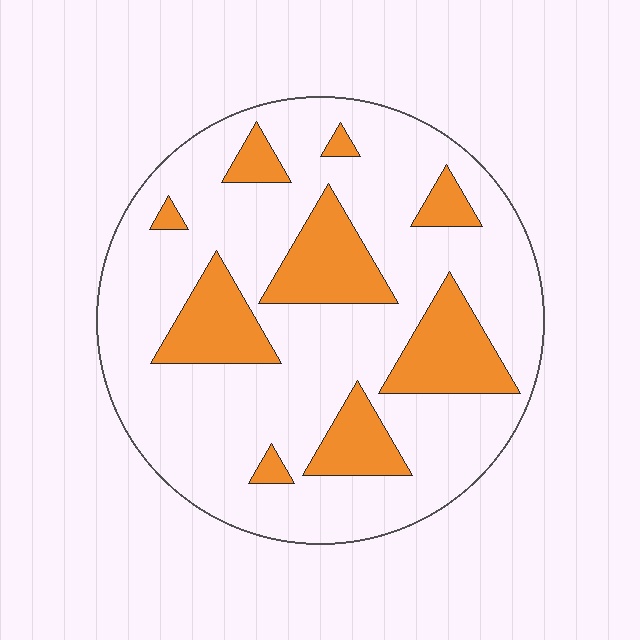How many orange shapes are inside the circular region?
9.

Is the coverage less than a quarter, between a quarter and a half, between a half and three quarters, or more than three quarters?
Less than a quarter.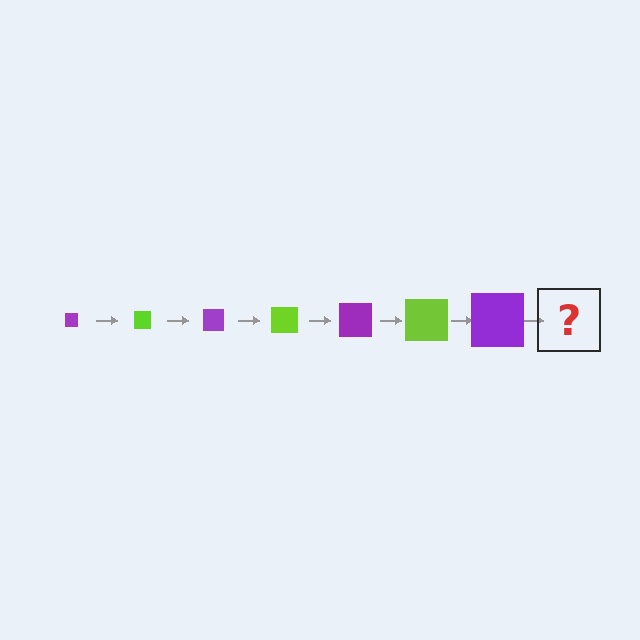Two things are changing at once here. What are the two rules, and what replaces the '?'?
The two rules are that the square grows larger each step and the color cycles through purple and lime. The '?' should be a lime square, larger than the previous one.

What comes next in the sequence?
The next element should be a lime square, larger than the previous one.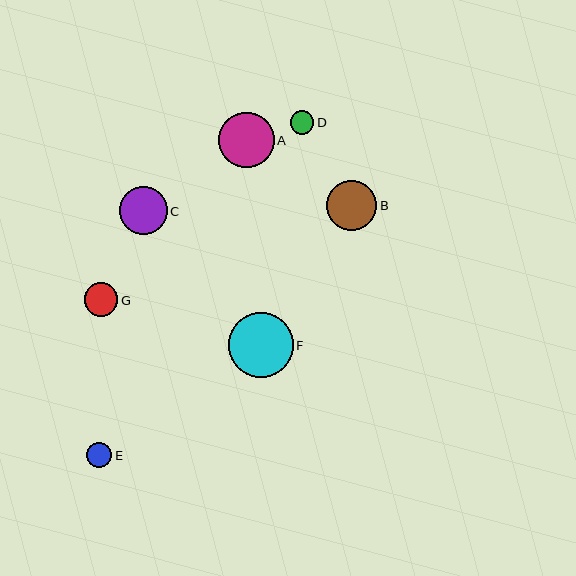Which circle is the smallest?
Circle D is the smallest with a size of approximately 24 pixels.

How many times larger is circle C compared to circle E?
Circle C is approximately 1.9 times the size of circle E.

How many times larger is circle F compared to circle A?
Circle F is approximately 1.2 times the size of circle A.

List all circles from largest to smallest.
From largest to smallest: F, A, B, C, G, E, D.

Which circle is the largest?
Circle F is the largest with a size of approximately 65 pixels.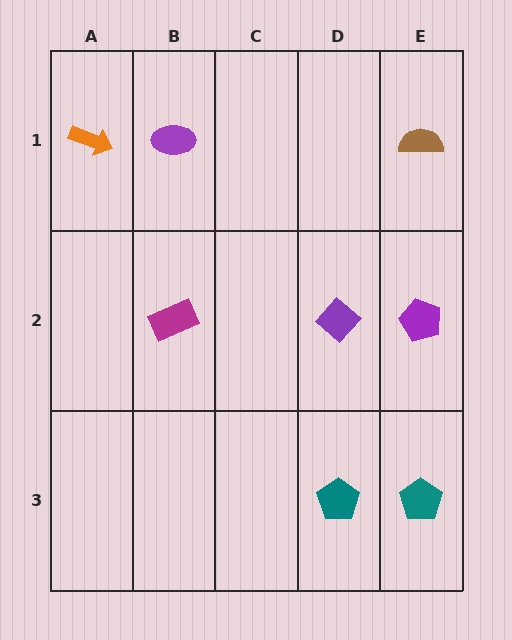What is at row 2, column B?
A magenta rectangle.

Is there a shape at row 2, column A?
No, that cell is empty.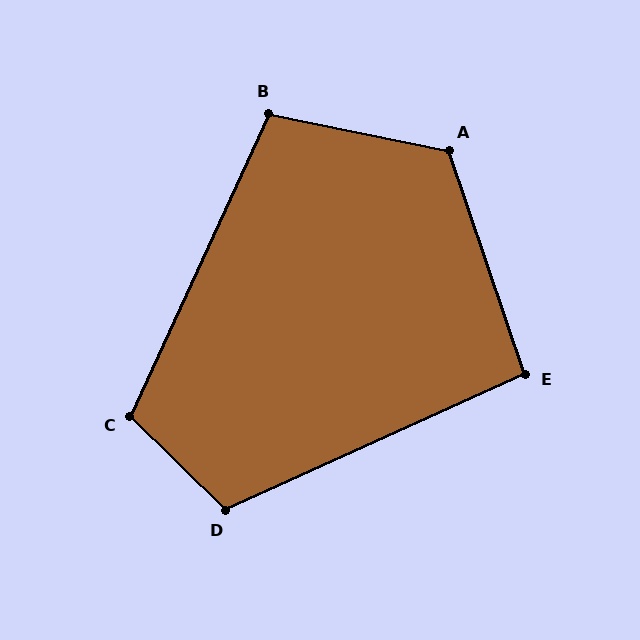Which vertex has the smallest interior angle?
E, at approximately 96 degrees.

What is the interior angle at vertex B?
Approximately 103 degrees (obtuse).